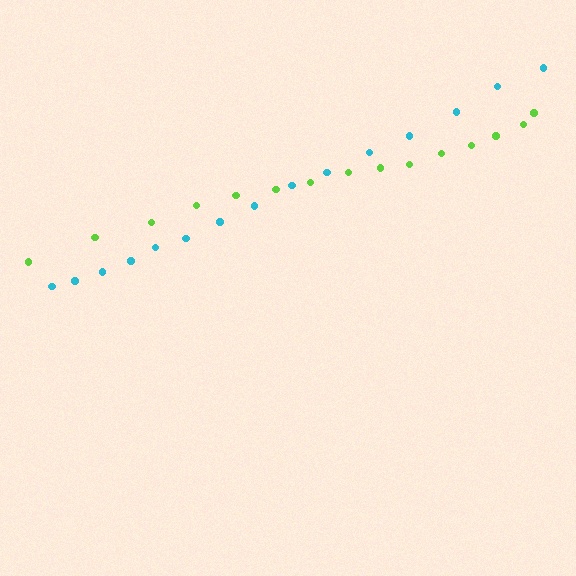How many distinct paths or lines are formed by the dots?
There are 2 distinct paths.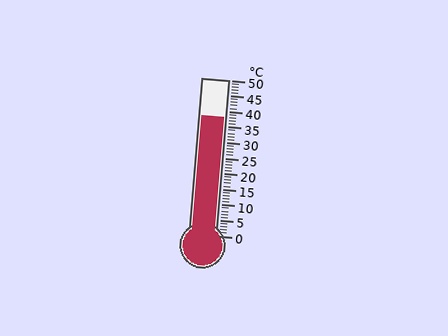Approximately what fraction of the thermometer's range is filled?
The thermometer is filled to approximately 75% of its range.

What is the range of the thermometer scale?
The thermometer scale ranges from 0°C to 50°C.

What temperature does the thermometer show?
The thermometer shows approximately 38°C.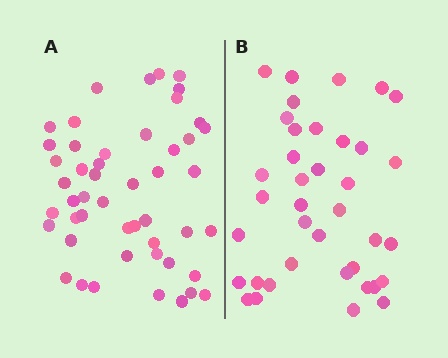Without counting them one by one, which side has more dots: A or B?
Region A (the left region) has more dots.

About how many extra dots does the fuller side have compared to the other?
Region A has roughly 12 or so more dots than region B.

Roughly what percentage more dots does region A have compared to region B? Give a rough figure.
About 30% more.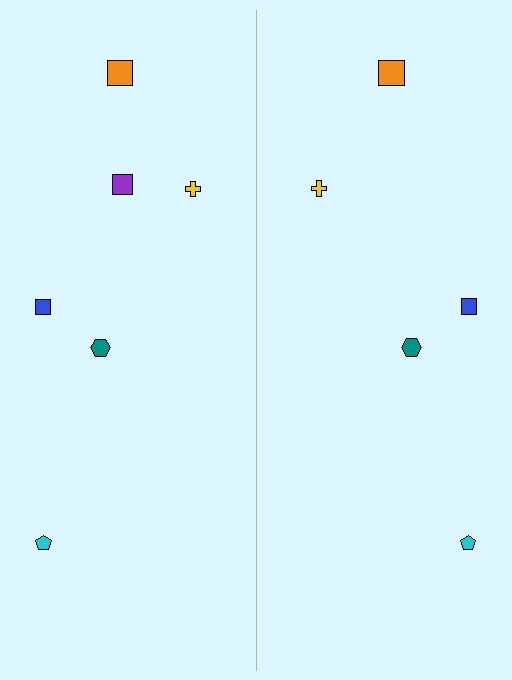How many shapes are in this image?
There are 11 shapes in this image.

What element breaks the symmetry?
A purple square is missing from the right side.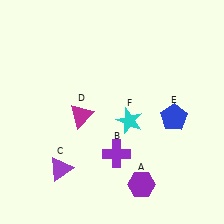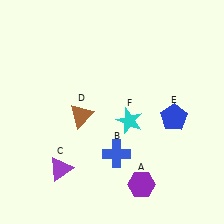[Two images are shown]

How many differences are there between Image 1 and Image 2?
There are 2 differences between the two images.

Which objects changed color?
B changed from purple to blue. D changed from magenta to brown.